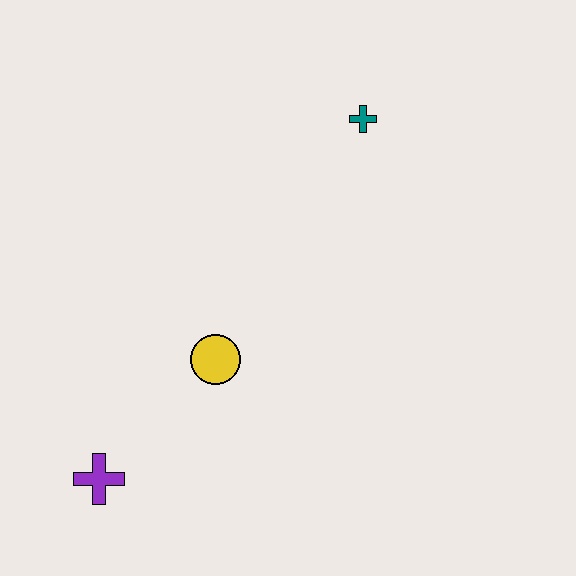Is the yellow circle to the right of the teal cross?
No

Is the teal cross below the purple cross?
No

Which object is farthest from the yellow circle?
The teal cross is farthest from the yellow circle.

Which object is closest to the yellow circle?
The purple cross is closest to the yellow circle.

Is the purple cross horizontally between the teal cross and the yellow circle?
No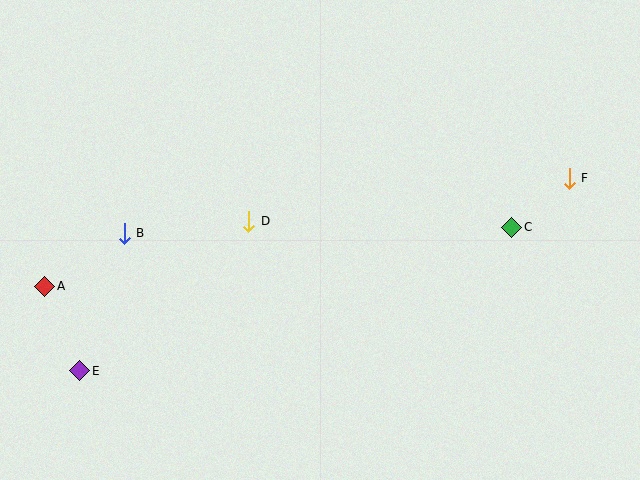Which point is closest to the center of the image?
Point D at (249, 222) is closest to the center.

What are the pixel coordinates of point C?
Point C is at (512, 227).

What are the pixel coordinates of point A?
Point A is at (45, 286).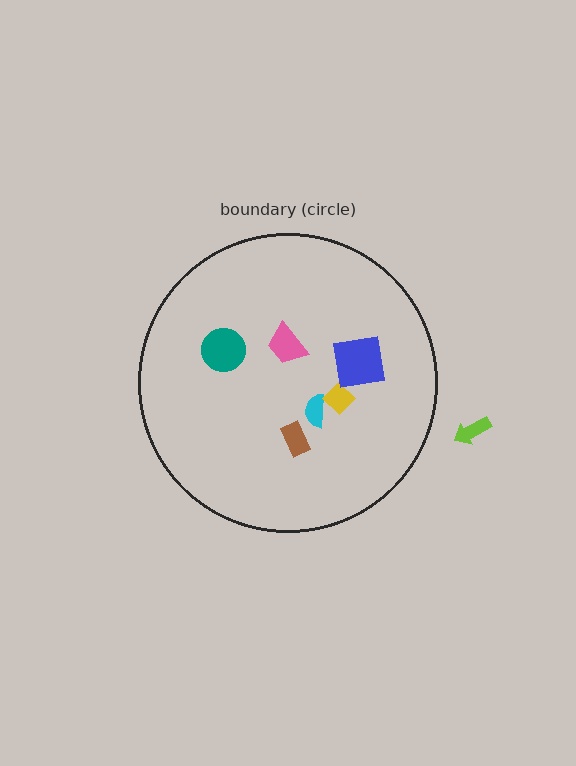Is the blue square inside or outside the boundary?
Inside.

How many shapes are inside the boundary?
6 inside, 1 outside.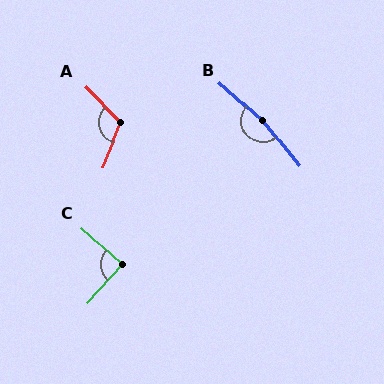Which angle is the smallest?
C, at approximately 90 degrees.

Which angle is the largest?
B, at approximately 170 degrees.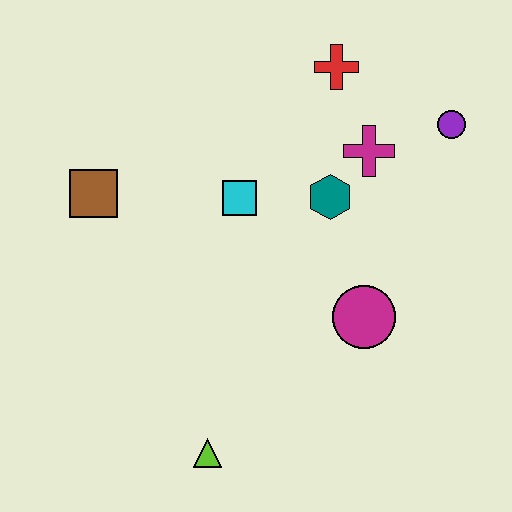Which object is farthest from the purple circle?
The lime triangle is farthest from the purple circle.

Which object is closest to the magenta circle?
The teal hexagon is closest to the magenta circle.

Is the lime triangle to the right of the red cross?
No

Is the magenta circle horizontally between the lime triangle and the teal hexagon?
No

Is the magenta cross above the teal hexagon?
Yes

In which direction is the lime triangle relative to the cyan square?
The lime triangle is below the cyan square.